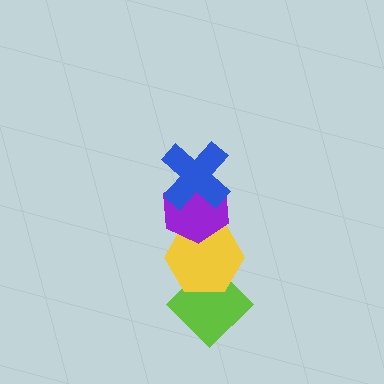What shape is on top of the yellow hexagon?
The purple hexagon is on top of the yellow hexagon.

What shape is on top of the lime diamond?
The yellow hexagon is on top of the lime diamond.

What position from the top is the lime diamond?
The lime diamond is 4th from the top.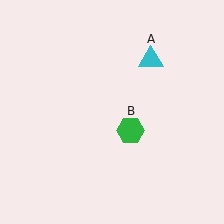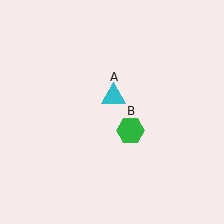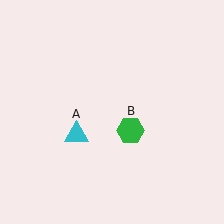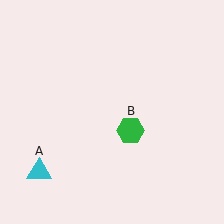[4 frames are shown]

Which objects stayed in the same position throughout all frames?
Green hexagon (object B) remained stationary.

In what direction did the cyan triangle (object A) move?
The cyan triangle (object A) moved down and to the left.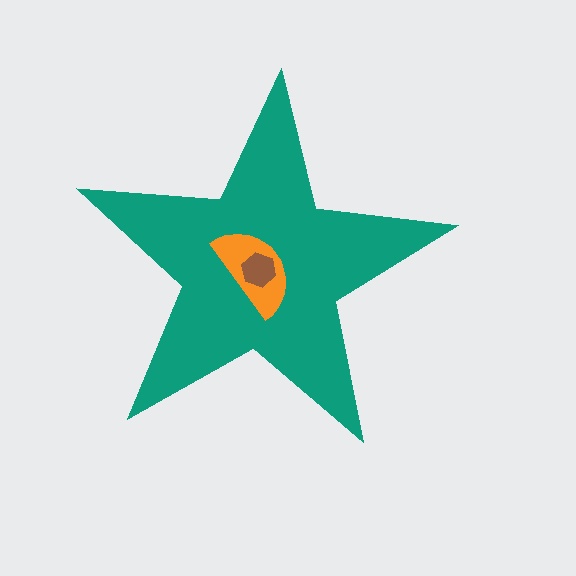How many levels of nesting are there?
3.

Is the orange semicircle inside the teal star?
Yes.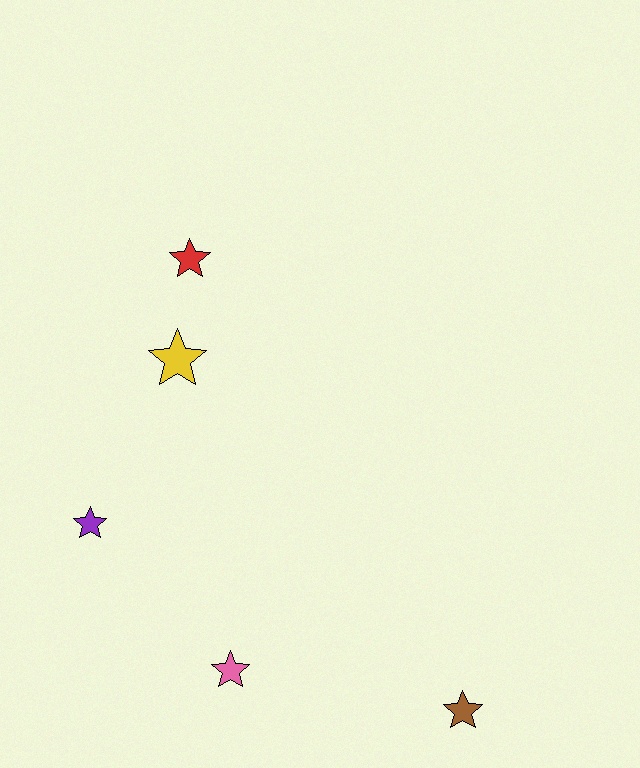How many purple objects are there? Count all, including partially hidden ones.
There is 1 purple object.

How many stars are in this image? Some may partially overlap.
There are 5 stars.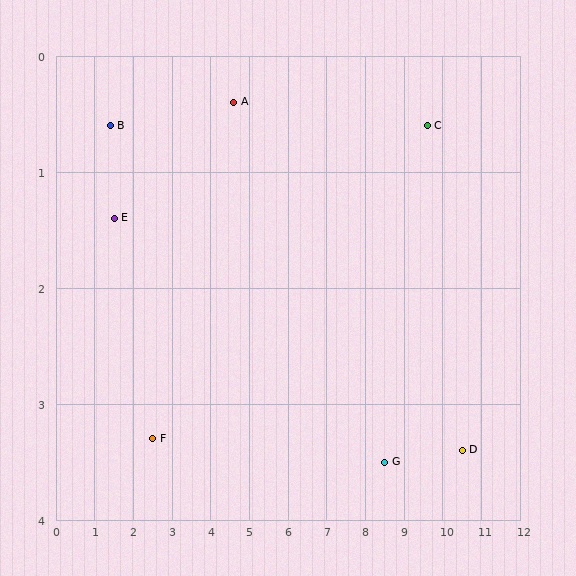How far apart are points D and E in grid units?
Points D and E are about 9.2 grid units apart.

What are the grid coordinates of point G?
Point G is at approximately (8.5, 3.5).